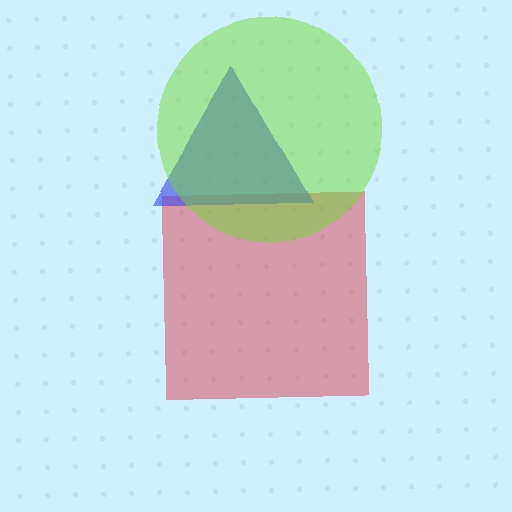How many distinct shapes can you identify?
There are 3 distinct shapes: a red square, a blue triangle, a lime circle.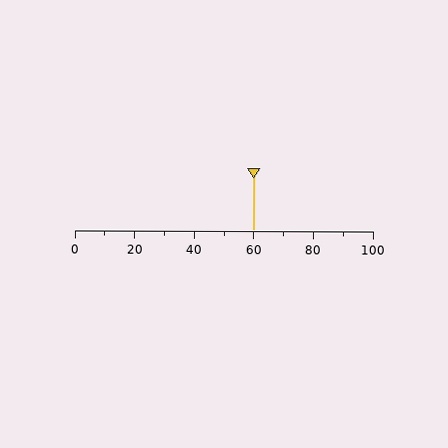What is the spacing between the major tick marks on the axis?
The major ticks are spaced 20 apart.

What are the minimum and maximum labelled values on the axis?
The axis runs from 0 to 100.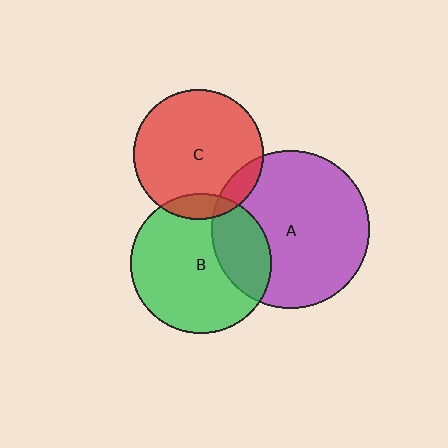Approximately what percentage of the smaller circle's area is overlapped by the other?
Approximately 10%.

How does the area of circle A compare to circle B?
Approximately 1.3 times.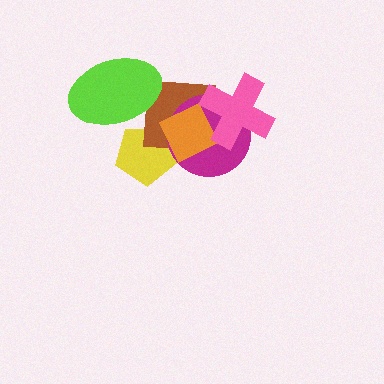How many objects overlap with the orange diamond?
4 objects overlap with the orange diamond.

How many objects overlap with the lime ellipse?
2 objects overlap with the lime ellipse.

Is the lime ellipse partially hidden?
No, no other shape covers it.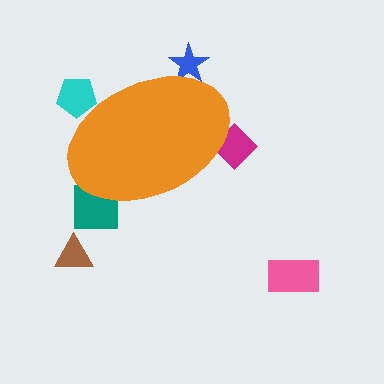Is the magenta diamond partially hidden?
Yes, the magenta diamond is partially hidden behind the orange ellipse.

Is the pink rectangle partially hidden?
No, the pink rectangle is fully visible.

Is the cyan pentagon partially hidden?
Yes, the cyan pentagon is partially hidden behind the orange ellipse.